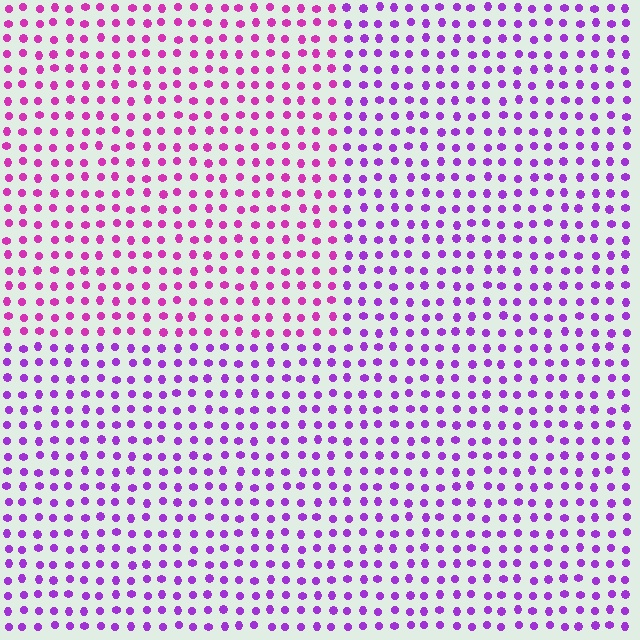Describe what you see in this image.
The image is filled with small purple elements in a uniform arrangement. A rectangle-shaped region is visible where the elements are tinted to a slightly different hue, forming a subtle color boundary.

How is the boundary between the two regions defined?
The boundary is defined purely by a slight shift in hue (about 31 degrees). Spacing, size, and orientation are identical on both sides.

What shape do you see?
I see a rectangle.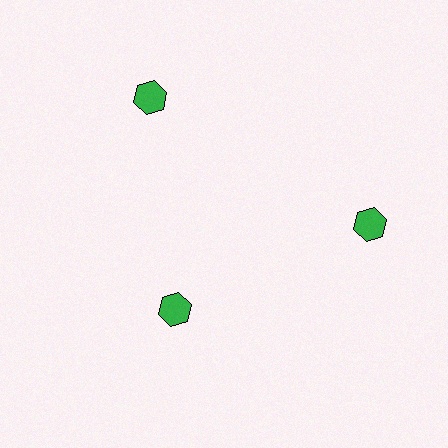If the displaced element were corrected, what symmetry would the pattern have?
It would have 3-fold rotational symmetry — the pattern would map onto itself every 120 degrees.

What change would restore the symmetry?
The symmetry would be restored by moving it outward, back onto the ring so that all 3 hexagons sit at equal angles and equal distance from the center.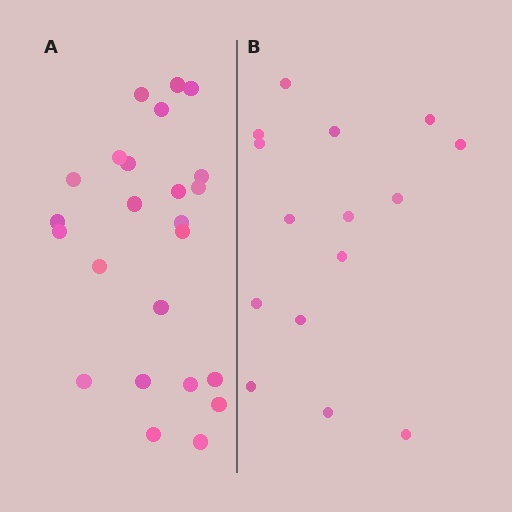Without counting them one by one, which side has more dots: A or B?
Region A (the left region) has more dots.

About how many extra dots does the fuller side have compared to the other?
Region A has roughly 8 or so more dots than region B.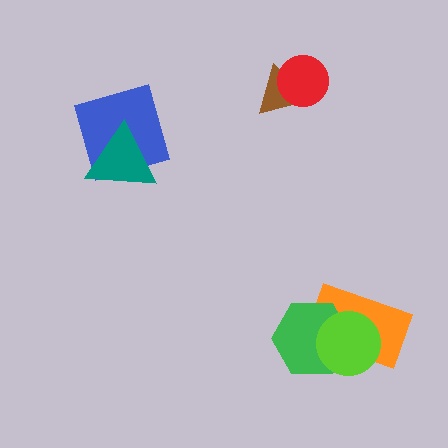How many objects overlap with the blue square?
1 object overlaps with the blue square.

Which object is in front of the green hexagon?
The lime circle is in front of the green hexagon.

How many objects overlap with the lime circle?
2 objects overlap with the lime circle.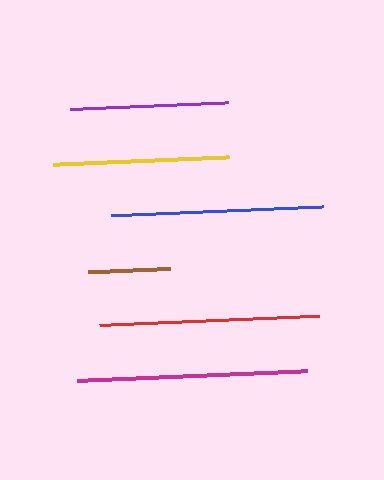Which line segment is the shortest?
The brown line is the shortest at approximately 82 pixels.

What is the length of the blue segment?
The blue segment is approximately 212 pixels long.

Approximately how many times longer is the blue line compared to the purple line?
The blue line is approximately 1.3 times the length of the purple line.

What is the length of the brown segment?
The brown segment is approximately 82 pixels long.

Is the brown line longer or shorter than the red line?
The red line is longer than the brown line.